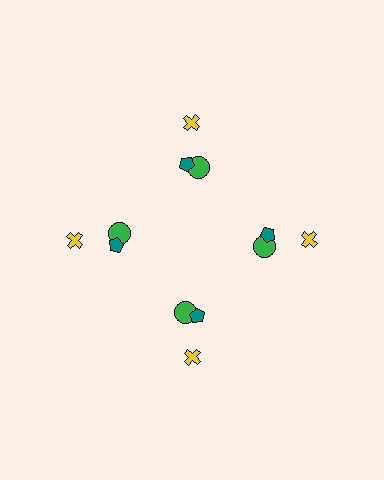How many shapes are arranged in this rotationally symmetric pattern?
There are 12 shapes, arranged in 4 groups of 3.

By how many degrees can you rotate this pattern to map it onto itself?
The pattern maps onto itself every 90 degrees of rotation.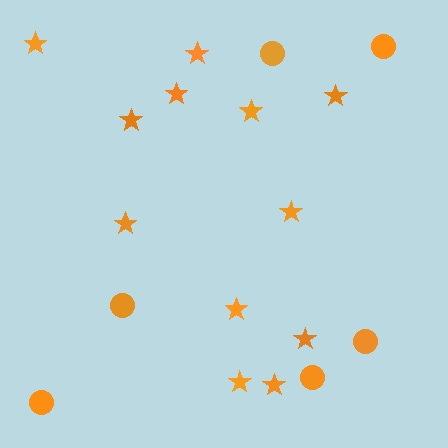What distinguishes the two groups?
There are 2 groups: one group of stars (12) and one group of circles (6).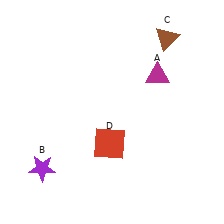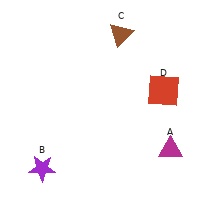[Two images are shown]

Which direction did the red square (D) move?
The red square (D) moved right.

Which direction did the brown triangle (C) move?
The brown triangle (C) moved left.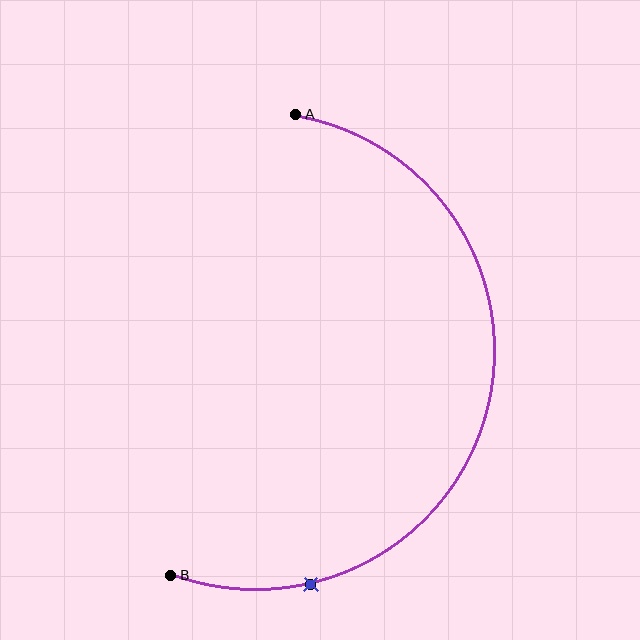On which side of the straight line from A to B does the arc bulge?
The arc bulges to the right of the straight line connecting A and B.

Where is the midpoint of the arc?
The arc midpoint is the point on the curve farthest from the straight line joining A and B. It sits to the right of that line.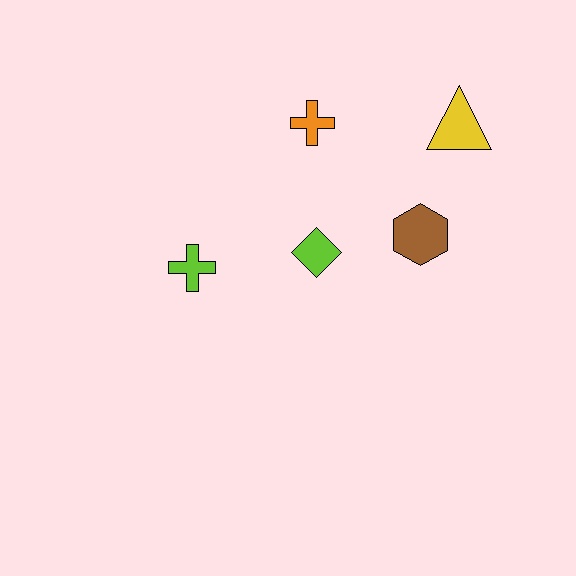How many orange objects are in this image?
There is 1 orange object.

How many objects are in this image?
There are 5 objects.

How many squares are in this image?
There are no squares.